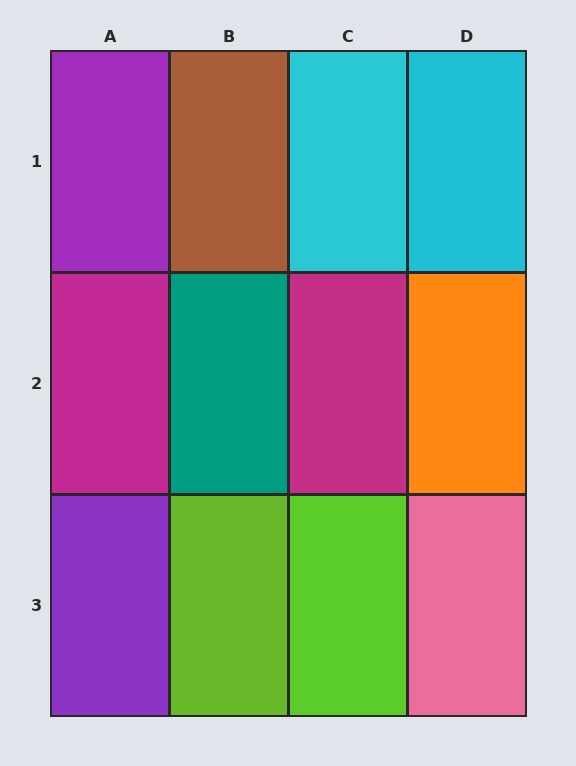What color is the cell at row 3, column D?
Pink.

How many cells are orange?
1 cell is orange.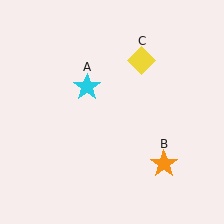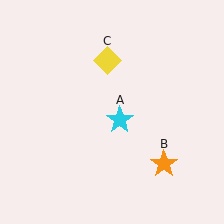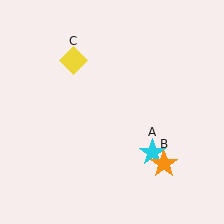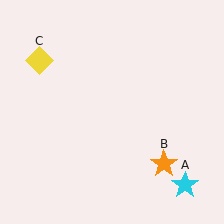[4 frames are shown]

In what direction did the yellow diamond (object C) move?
The yellow diamond (object C) moved left.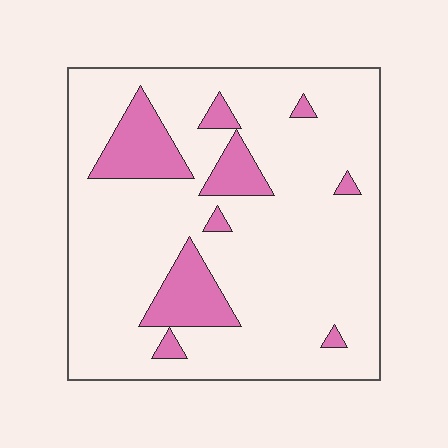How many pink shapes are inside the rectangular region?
9.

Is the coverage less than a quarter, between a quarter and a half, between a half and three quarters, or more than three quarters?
Less than a quarter.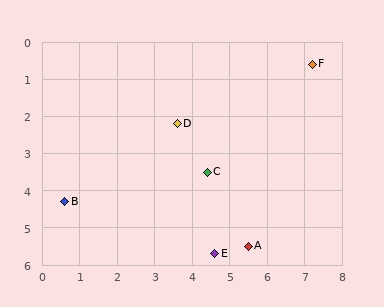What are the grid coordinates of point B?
Point B is at approximately (0.6, 4.3).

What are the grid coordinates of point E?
Point E is at approximately (4.6, 5.7).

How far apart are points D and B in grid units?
Points D and B are about 3.7 grid units apart.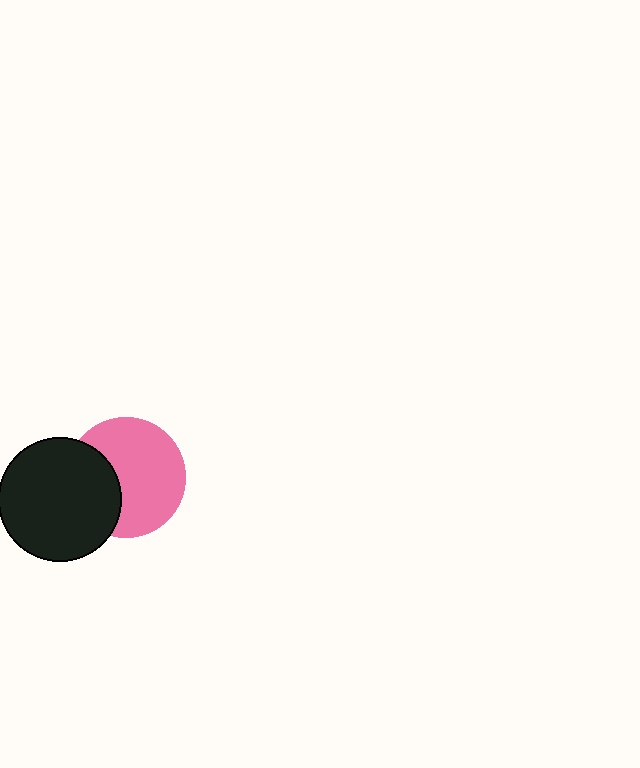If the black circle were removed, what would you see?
You would see the complete pink circle.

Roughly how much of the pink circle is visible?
Most of it is visible (roughly 67%).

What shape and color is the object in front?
The object in front is a black circle.